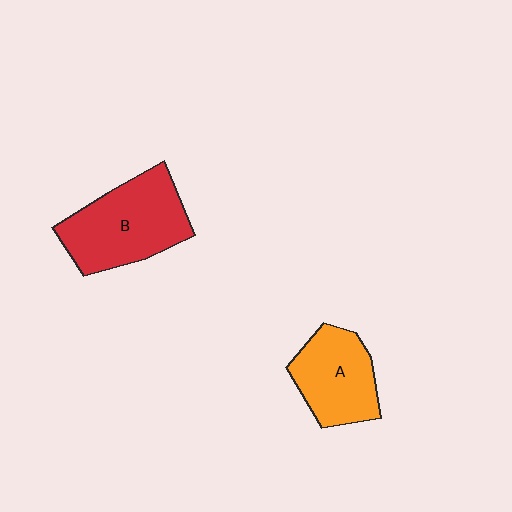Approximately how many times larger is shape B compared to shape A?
Approximately 1.3 times.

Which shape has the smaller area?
Shape A (orange).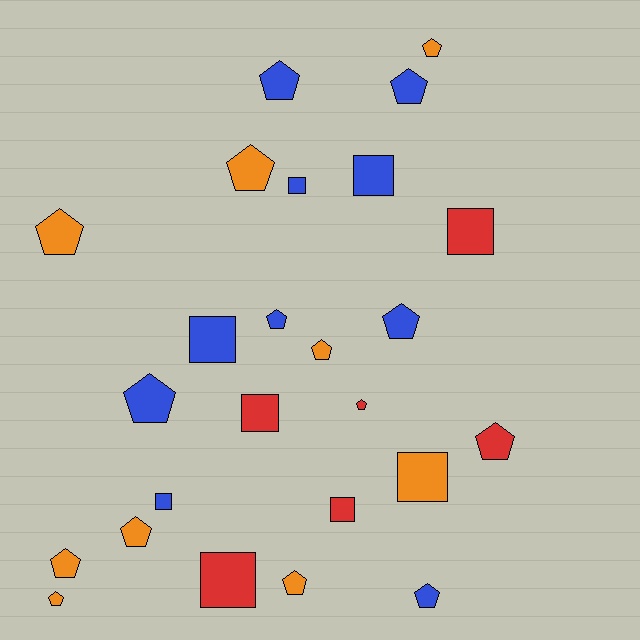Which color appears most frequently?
Blue, with 10 objects.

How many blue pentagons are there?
There are 6 blue pentagons.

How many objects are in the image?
There are 25 objects.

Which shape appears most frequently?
Pentagon, with 16 objects.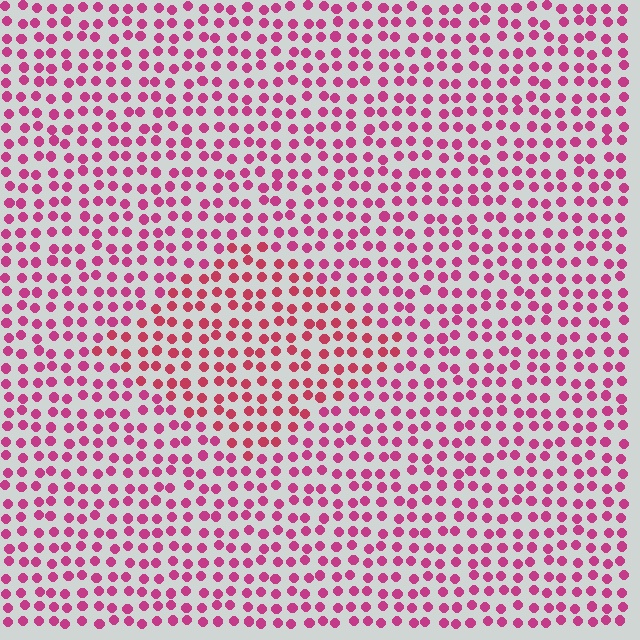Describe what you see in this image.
The image is filled with small magenta elements in a uniform arrangement. A diamond-shaped region is visible where the elements are tinted to a slightly different hue, forming a subtle color boundary.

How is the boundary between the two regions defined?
The boundary is defined purely by a slight shift in hue (about 20 degrees). Spacing, size, and orientation are identical on both sides.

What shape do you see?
I see a diamond.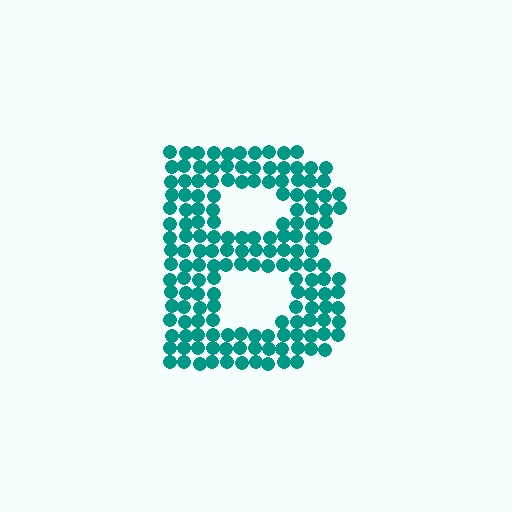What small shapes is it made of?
It is made of small circles.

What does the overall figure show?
The overall figure shows the letter B.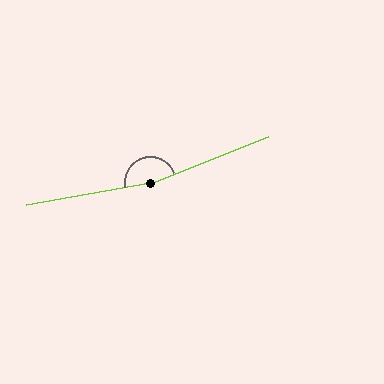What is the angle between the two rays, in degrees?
Approximately 169 degrees.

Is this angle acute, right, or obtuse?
It is obtuse.